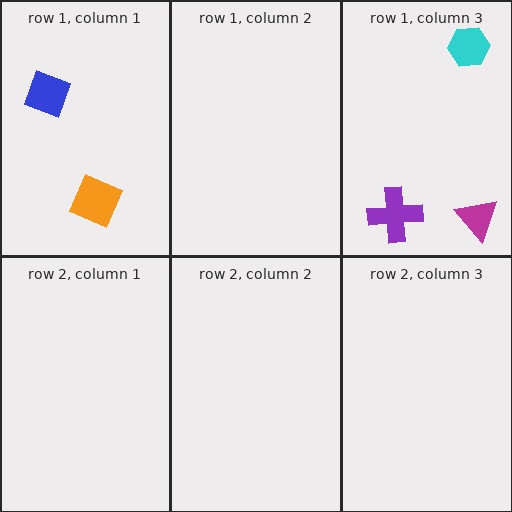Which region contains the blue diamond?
The row 1, column 1 region.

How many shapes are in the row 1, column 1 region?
2.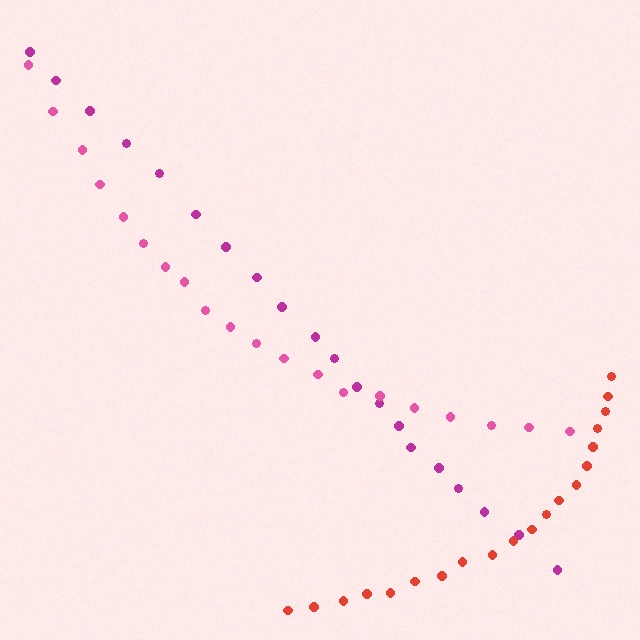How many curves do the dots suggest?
There are 3 distinct paths.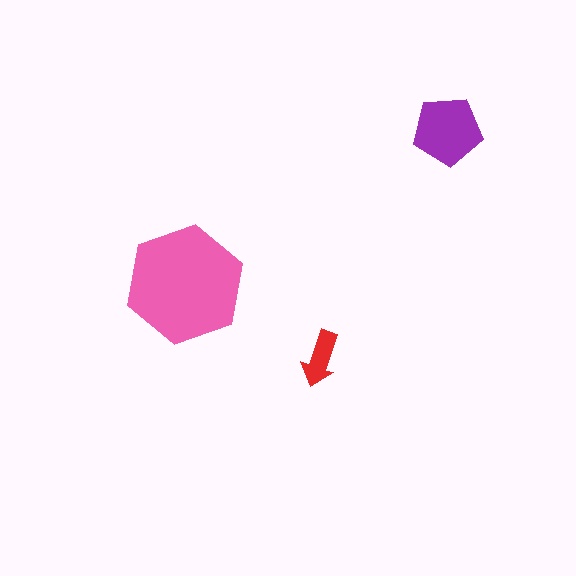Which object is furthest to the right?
The purple pentagon is rightmost.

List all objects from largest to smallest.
The pink hexagon, the purple pentagon, the red arrow.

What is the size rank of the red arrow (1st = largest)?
3rd.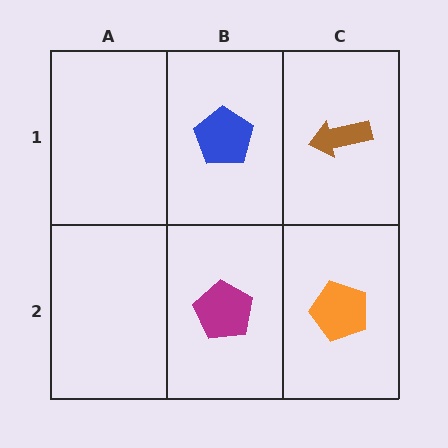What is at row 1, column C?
A brown arrow.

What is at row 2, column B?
A magenta pentagon.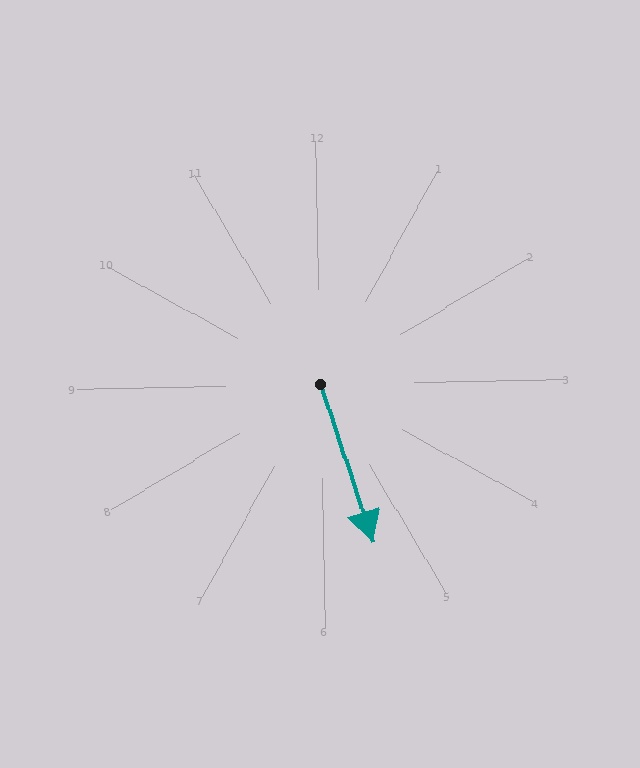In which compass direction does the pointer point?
South.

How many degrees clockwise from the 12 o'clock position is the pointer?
Approximately 163 degrees.